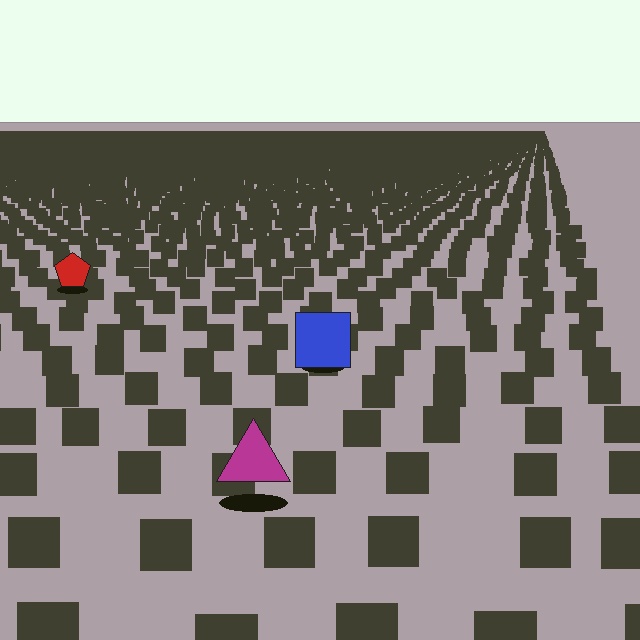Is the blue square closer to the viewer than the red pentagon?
Yes. The blue square is closer — you can tell from the texture gradient: the ground texture is coarser near it.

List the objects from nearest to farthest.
From nearest to farthest: the magenta triangle, the blue square, the red pentagon.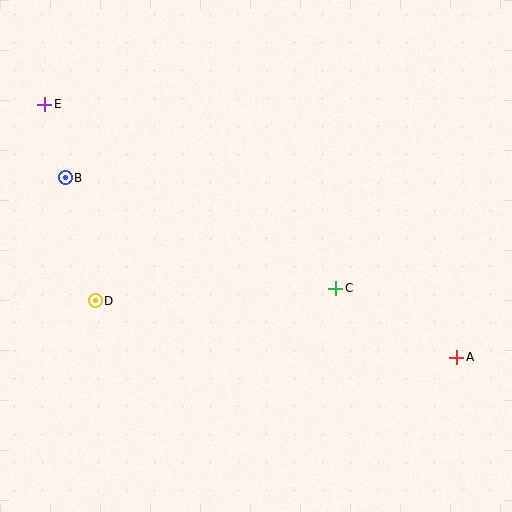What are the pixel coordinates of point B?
Point B is at (65, 178).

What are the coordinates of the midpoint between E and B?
The midpoint between E and B is at (55, 141).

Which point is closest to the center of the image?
Point C at (336, 288) is closest to the center.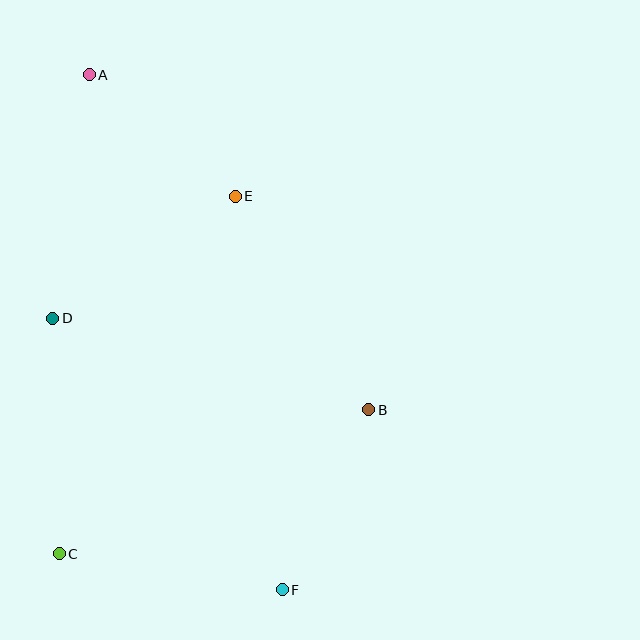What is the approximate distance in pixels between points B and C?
The distance between B and C is approximately 341 pixels.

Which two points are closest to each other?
Points A and E are closest to each other.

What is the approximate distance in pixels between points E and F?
The distance between E and F is approximately 396 pixels.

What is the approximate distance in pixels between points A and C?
The distance between A and C is approximately 480 pixels.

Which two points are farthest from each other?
Points A and F are farthest from each other.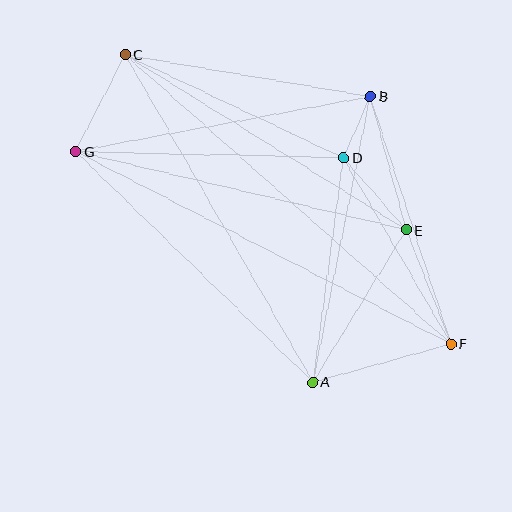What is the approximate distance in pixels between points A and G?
The distance between A and G is approximately 330 pixels.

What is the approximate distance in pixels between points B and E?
The distance between B and E is approximately 138 pixels.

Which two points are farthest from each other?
Points C and F are farthest from each other.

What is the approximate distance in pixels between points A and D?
The distance between A and D is approximately 226 pixels.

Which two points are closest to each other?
Points B and D are closest to each other.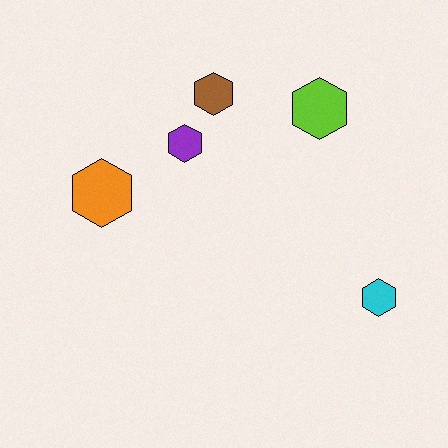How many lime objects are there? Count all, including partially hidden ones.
There is 1 lime object.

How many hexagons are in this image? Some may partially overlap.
There are 5 hexagons.